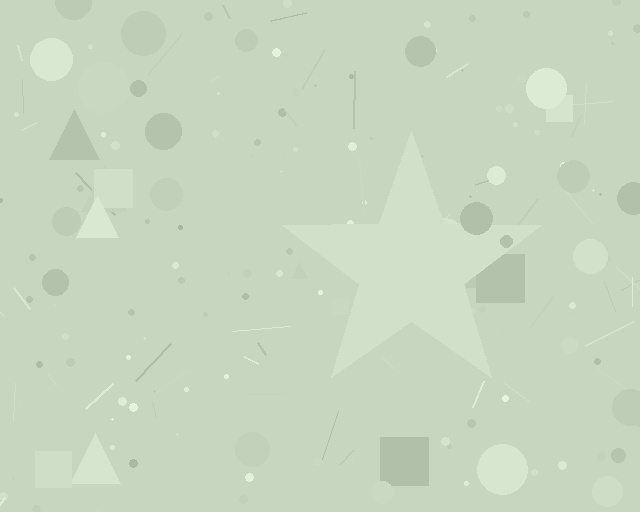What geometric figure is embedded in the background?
A star is embedded in the background.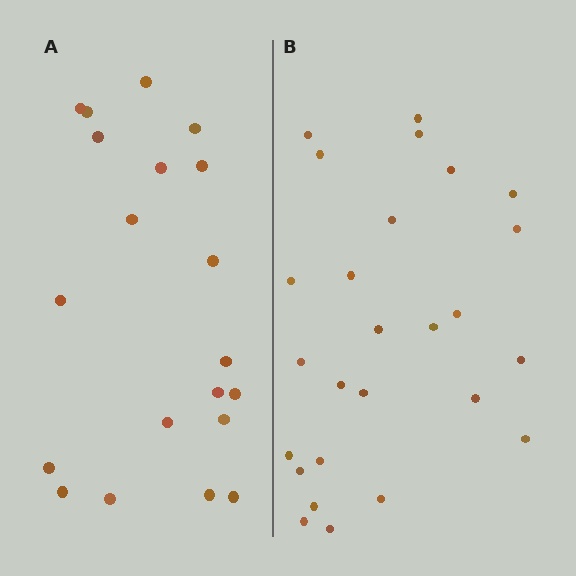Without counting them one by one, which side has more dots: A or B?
Region B (the right region) has more dots.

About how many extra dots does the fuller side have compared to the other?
Region B has about 6 more dots than region A.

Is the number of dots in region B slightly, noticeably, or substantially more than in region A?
Region B has noticeably more, but not dramatically so. The ratio is roughly 1.3 to 1.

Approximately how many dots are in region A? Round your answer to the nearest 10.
About 20 dots.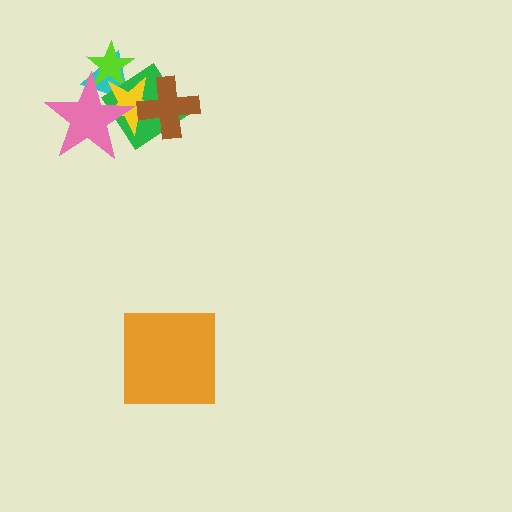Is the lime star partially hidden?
Yes, it is partially covered by another shape.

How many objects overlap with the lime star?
4 objects overlap with the lime star.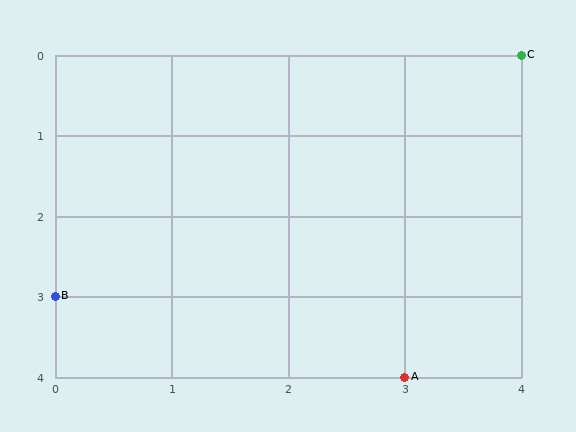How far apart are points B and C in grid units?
Points B and C are 4 columns and 3 rows apart (about 5.0 grid units diagonally).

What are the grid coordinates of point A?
Point A is at grid coordinates (3, 4).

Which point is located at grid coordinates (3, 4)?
Point A is at (3, 4).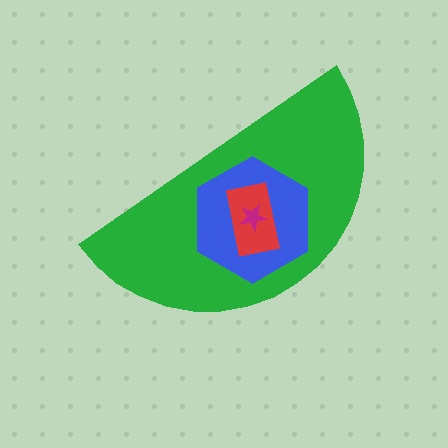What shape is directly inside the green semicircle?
The blue hexagon.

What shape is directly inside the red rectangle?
The magenta star.